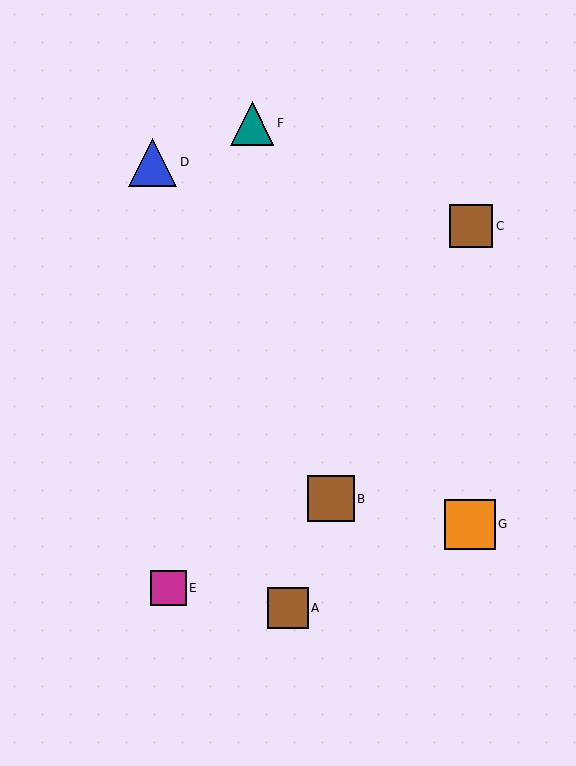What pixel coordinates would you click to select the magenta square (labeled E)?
Click at (169, 588) to select the magenta square E.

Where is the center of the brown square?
The center of the brown square is at (331, 499).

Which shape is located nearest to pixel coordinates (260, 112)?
The teal triangle (labeled F) at (252, 123) is nearest to that location.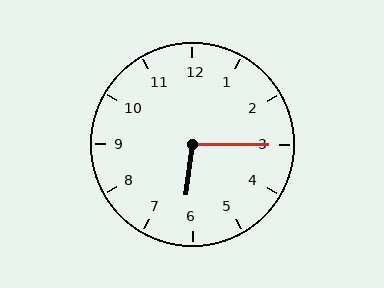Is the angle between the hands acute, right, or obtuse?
It is obtuse.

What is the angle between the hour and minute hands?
Approximately 98 degrees.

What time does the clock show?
6:15.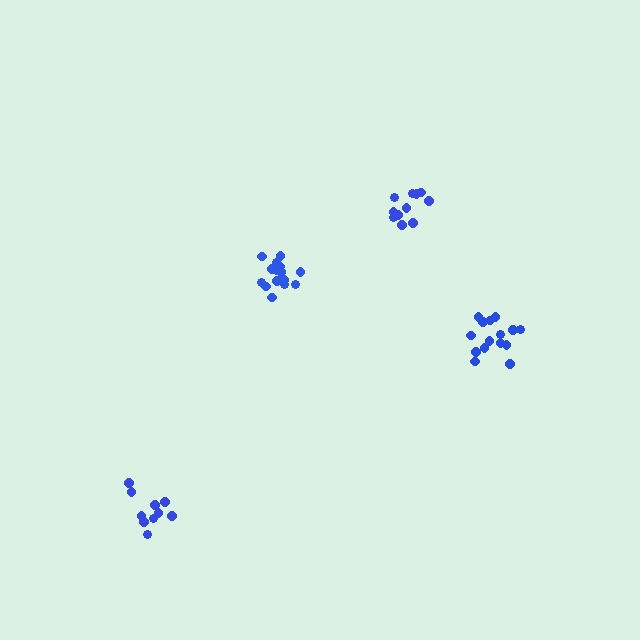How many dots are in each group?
Group 1: 15 dots, Group 2: 11 dots, Group 3: 15 dots, Group 4: 10 dots (51 total).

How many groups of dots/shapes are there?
There are 4 groups.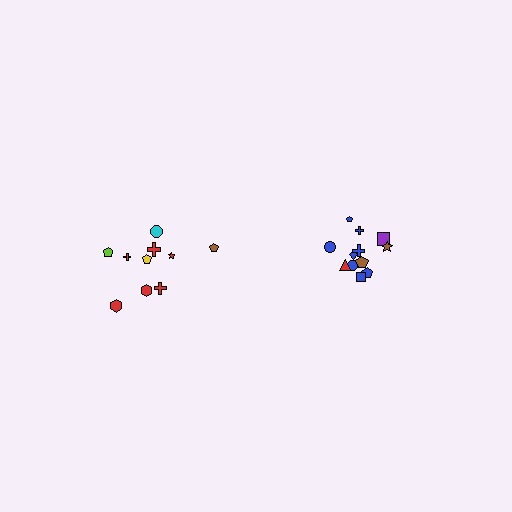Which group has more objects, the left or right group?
The right group.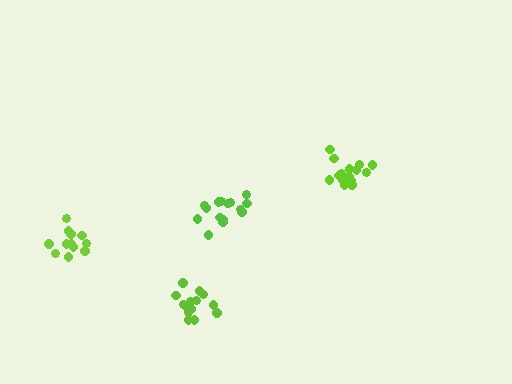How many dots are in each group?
Group 1: 15 dots, Group 2: 16 dots, Group 3: 12 dots, Group 4: 14 dots (57 total).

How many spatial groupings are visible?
There are 4 spatial groupings.